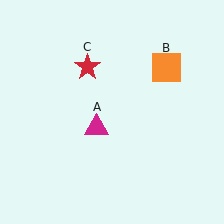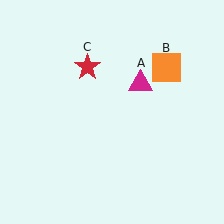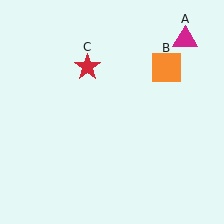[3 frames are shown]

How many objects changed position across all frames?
1 object changed position: magenta triangle (object A).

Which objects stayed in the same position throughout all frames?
Orange square (object B) and red star (object C) remained stationary.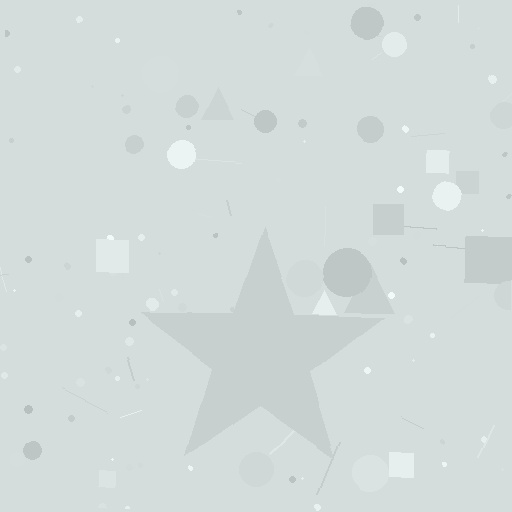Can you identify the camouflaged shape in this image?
The camouflaged shape is a star.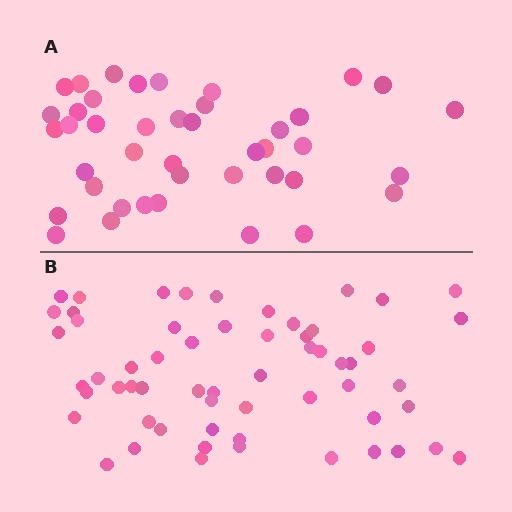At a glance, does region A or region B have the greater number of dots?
Region B (the bottom region) has more dots.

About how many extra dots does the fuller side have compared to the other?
Region B has approximately 15 more dots than region A.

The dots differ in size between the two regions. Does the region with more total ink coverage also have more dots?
No. Region A has more total ink coverage because its dots are larger, but region B actually contains more individual dots. Total area can be misleading — the number of items is what matters here.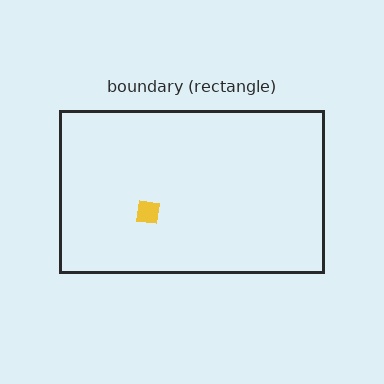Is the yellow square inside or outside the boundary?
Inside.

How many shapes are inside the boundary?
1 inside, 0 outside.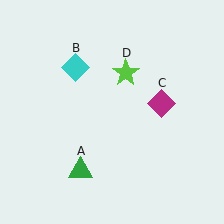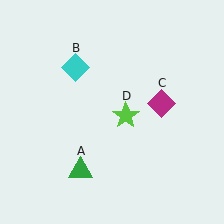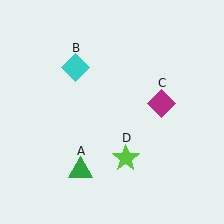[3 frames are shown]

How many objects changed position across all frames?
1 object changed position: lime star (object D).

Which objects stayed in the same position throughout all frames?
Green triangle (object A) and cyan diamond (object B) and magenta diamond (object C) remained stationary.